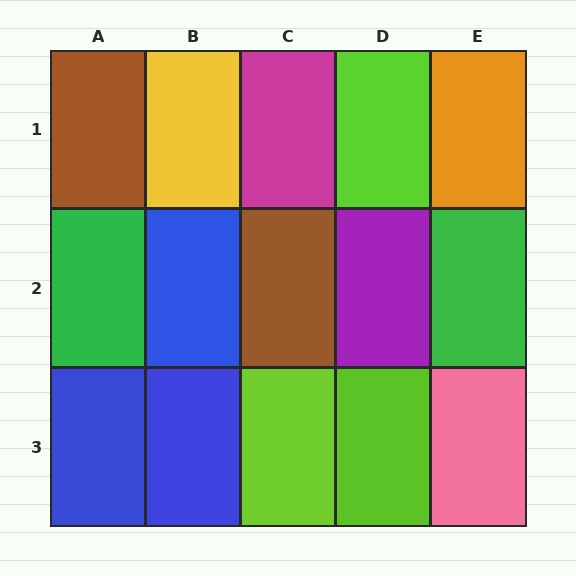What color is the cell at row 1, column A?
Brown.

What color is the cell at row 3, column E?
Pink.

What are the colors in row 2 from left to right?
Green, blue, brown, purple, green.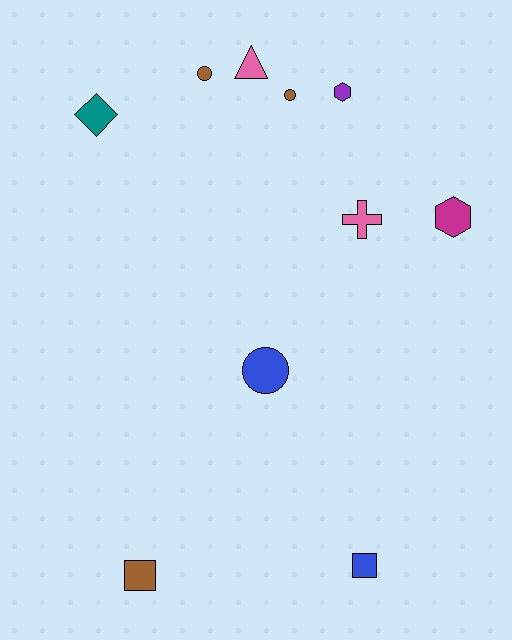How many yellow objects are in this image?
There are no yellow objects.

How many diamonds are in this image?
There is 1 diamond.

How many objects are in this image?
There are 10 objects.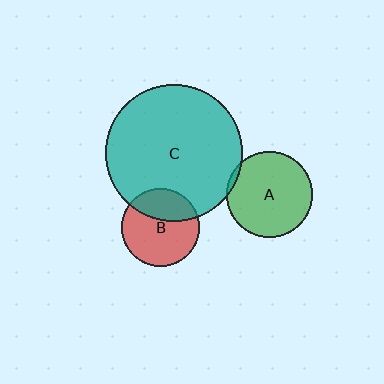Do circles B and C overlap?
Yes.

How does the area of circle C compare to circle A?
Approximately 2.5 times.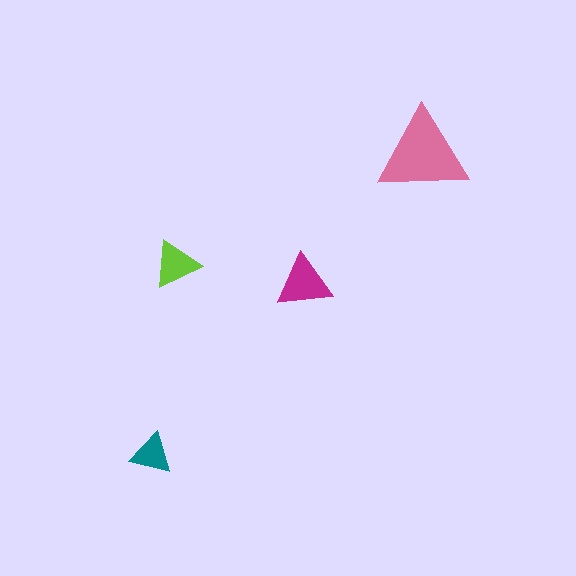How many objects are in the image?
There are 4 objects in the image.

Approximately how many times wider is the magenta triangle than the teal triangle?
About 1.5 times wider.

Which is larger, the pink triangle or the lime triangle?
The pink one.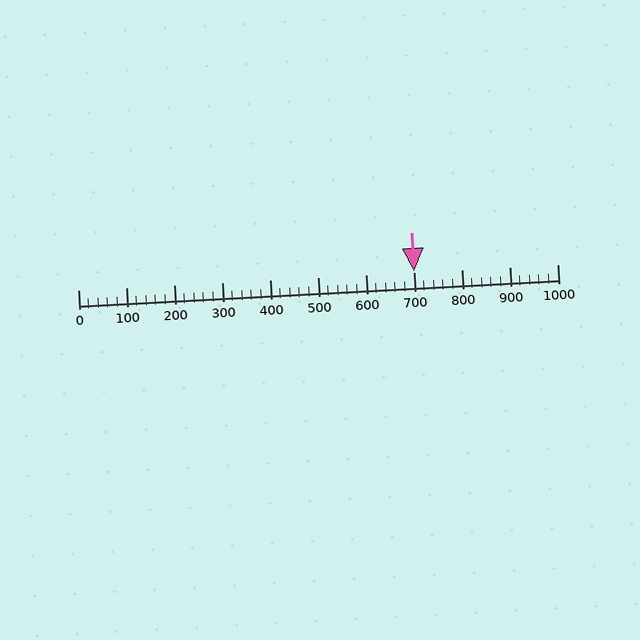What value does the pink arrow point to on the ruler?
The pink arrow points to approximately 700.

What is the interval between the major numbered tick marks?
The major tick marks are spaced 100 units apart.